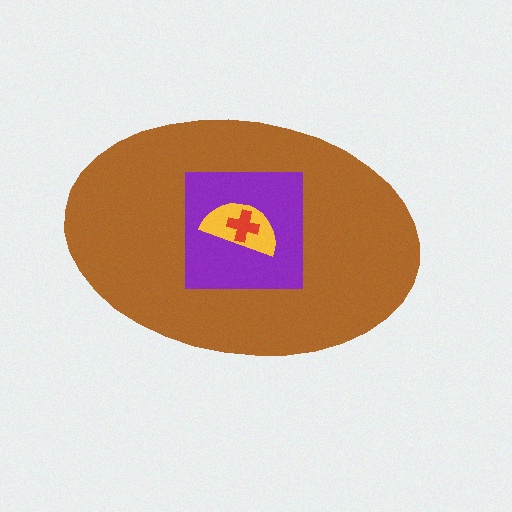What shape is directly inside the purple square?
The yellow semicircle.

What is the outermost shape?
The brown ellipse.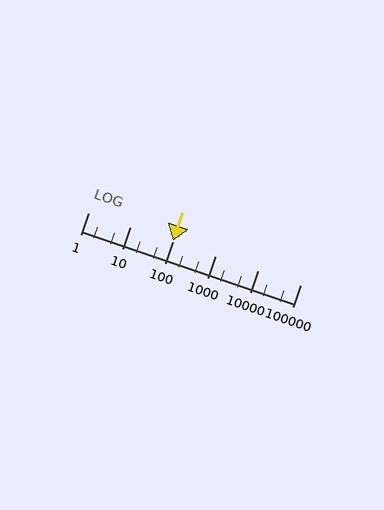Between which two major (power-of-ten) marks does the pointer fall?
The pointer is between 10 and 100.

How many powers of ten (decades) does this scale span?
The scale spans 5 decades, from 1 to 100000.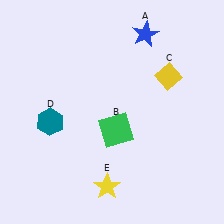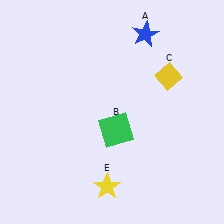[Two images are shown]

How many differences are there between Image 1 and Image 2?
There is 1 difference between the two images.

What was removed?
The teal hexagon (D) was removed in Image 2.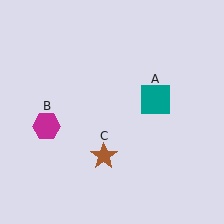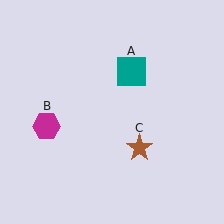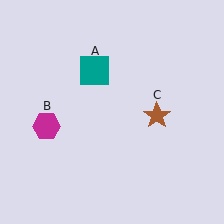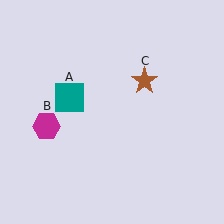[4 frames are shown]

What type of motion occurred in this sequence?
The teal square (object A), brown star (object C) rotated counterclockwise around the center of the scene.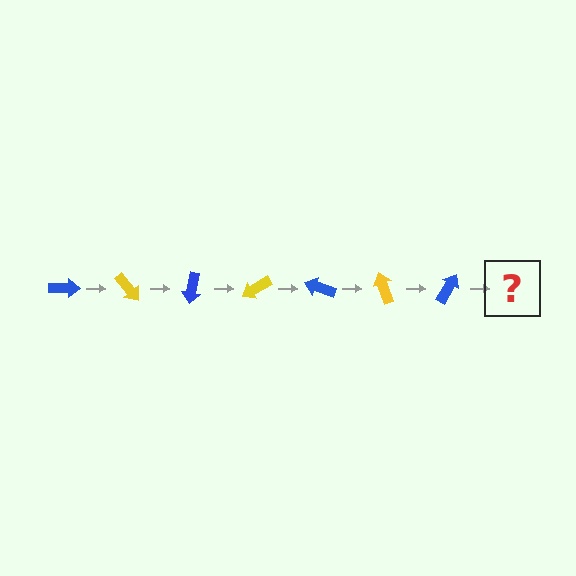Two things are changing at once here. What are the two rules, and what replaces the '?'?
The two rules are that it rotates 50 degrees each step and the color cycles through blue and yellow. The '?' should be a yellow arrow, rotated 350 degrees from the start.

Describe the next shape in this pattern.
It should be a yellow arrow, rotated 350 degrees from the start.